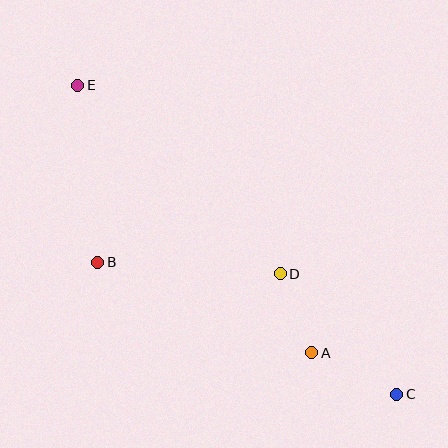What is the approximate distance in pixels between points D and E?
The distance between D and E is approximately 277 pixels.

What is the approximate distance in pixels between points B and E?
The distance between B and E is approximately 178 pixels.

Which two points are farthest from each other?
Points C and E are farthest from each other.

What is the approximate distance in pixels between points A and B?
The distance between A and B is approximately 232 pixels.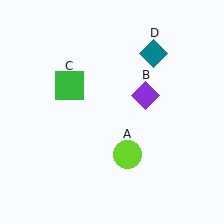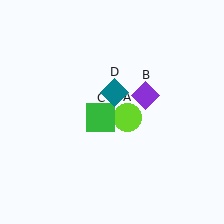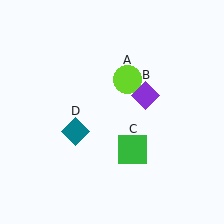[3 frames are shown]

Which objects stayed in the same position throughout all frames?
Purple diamond (object B) remained stationary.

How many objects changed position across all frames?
3 objects changed position: lime circle (object A), green square (object C), teal diamond (object D).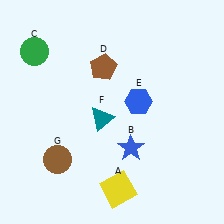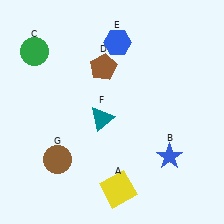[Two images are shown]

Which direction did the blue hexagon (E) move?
The blue hexagon (E) moved up.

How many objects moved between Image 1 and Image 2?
2 objects moved between the two images.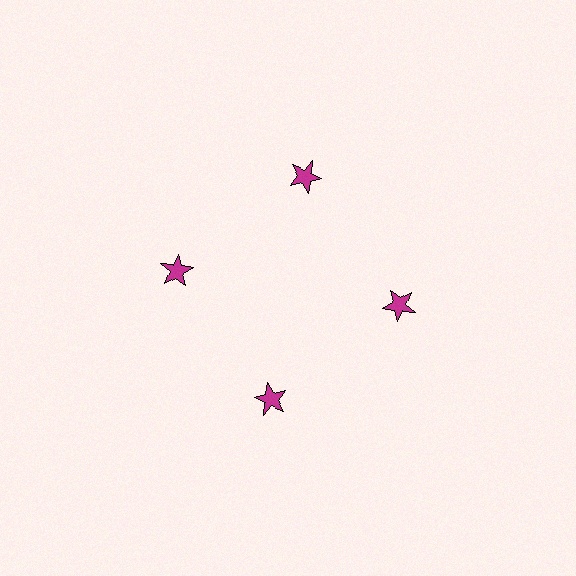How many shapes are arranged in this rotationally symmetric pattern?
There are 4 shapes, arranged in 4 groups of 1.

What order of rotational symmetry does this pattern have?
This pattern has 4-fold rotational symmetry.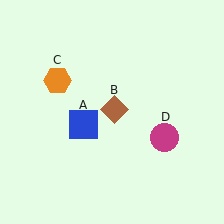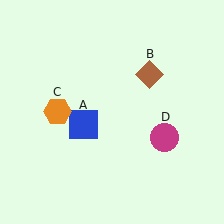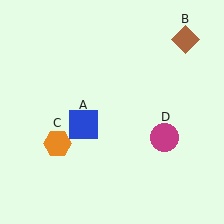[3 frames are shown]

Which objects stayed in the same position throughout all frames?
Blue square (object A) and magenta circle (object D) remained stationary.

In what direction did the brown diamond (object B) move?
The brown diamond (object B) moved up and to the right.